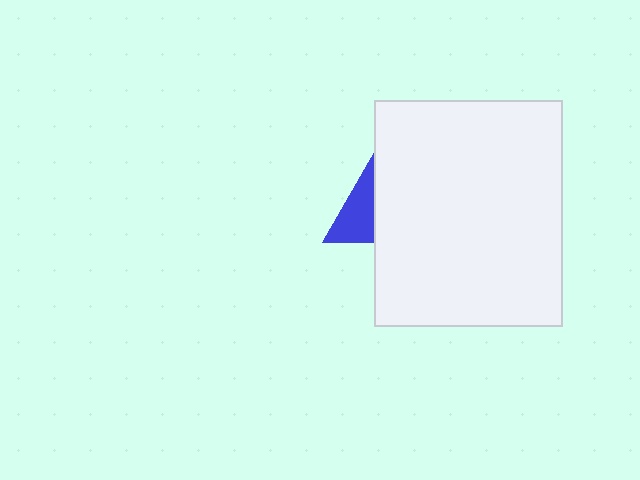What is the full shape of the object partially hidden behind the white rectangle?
The partially hidden object is a blue triangle.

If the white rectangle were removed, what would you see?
You would see the complete blue triangle.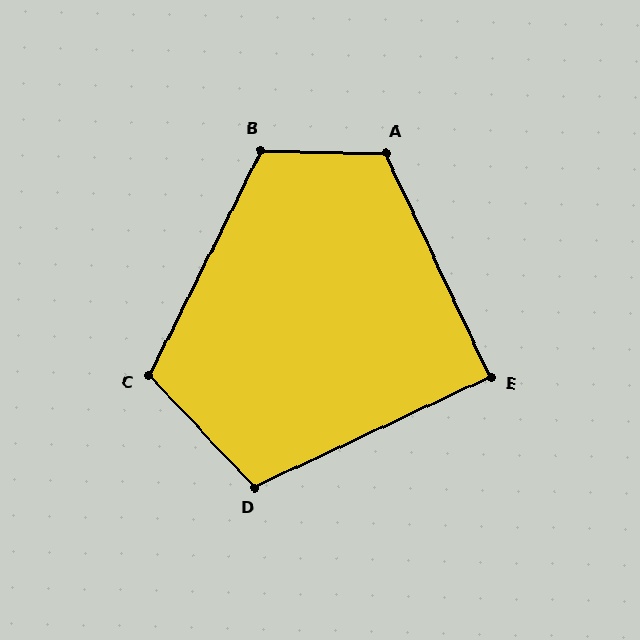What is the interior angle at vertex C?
Approximately 110 degrees (obtuse).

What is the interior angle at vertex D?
Approximately 108 degrees (obtuse).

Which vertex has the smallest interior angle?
E, at approximately 90 degrees.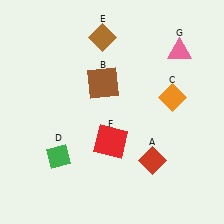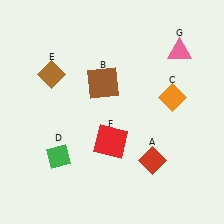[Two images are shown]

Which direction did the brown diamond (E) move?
The brown diamond (E) moved left.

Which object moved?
The brown diamond (E) moved left.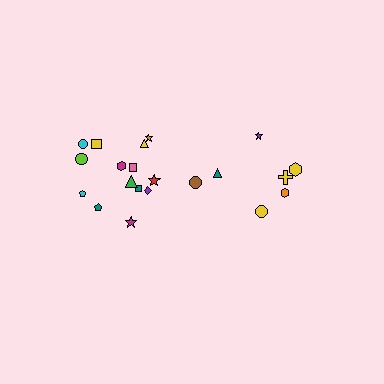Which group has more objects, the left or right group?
The left group.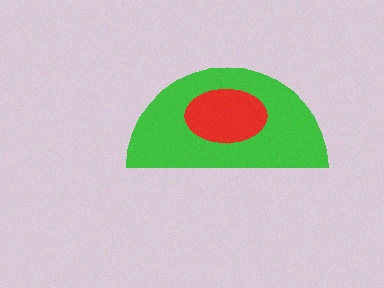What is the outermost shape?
The green semicircle.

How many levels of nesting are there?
2.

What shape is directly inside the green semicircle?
The red ellipse.